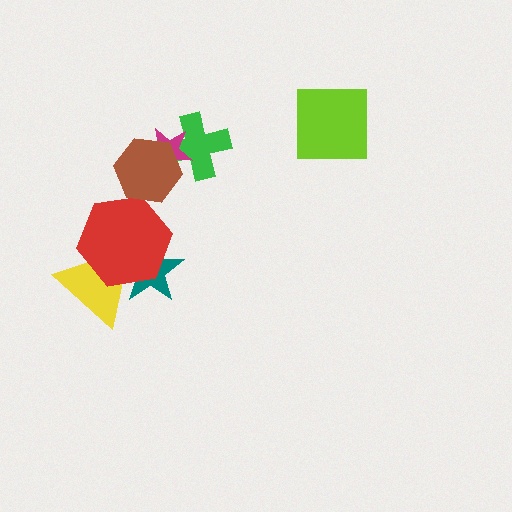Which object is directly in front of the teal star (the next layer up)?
The yellow triangle is directly in front of the teal star.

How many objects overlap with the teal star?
2 objects overlap with the teal star.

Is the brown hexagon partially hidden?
No, no other shape covers it.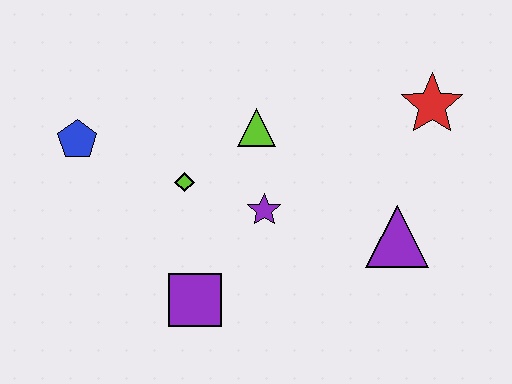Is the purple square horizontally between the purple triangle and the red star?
No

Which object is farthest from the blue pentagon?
The red star is farthest from the blue pentagon.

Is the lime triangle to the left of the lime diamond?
No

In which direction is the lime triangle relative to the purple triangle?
The lime triangle is to the left of the purple triangle.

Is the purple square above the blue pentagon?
No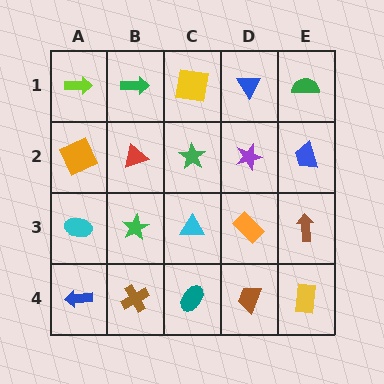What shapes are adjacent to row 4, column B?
A green star (row 3, column B), a blue arrow (row 4, column A), a teal ellipse (row 4, column C).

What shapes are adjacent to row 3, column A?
An orange square (row 2, column A), a blue arrow (row 4, column A), a green star (row 3, column B).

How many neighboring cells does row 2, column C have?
4.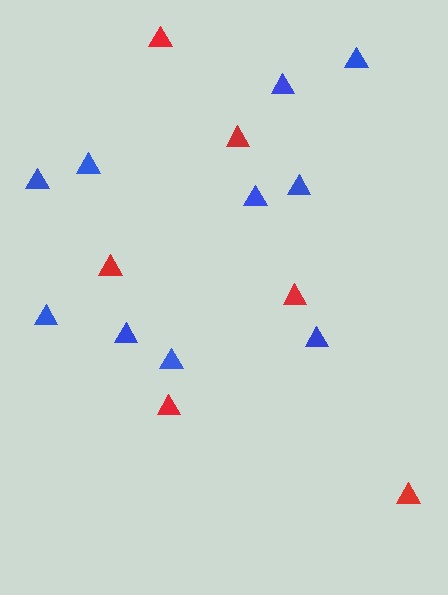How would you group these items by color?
There are 2 groups: one group of blue triangles (10) and one group of red triangles (6).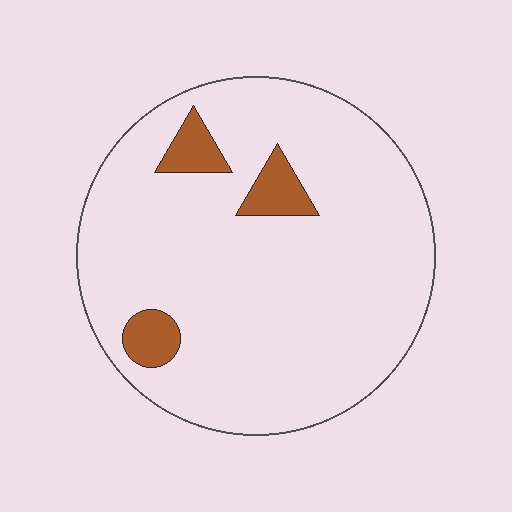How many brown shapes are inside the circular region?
3.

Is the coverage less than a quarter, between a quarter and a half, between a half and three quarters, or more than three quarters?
Less than a quarter.